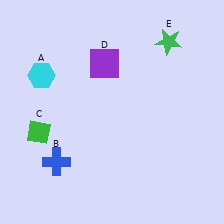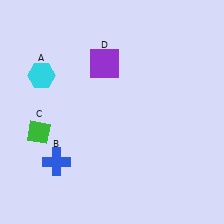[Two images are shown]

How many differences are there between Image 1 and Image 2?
There is 1 difference between the two images.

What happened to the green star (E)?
The green star (E) was removed in Image 2. It was in the top-right area of Image 1.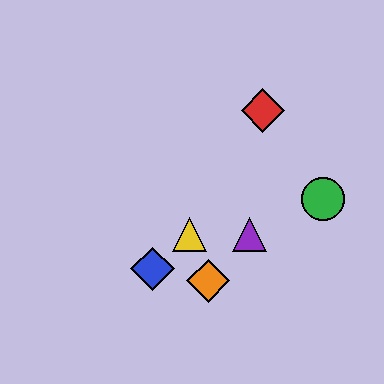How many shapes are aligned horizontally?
2 shapes (the yellow triangle, the purple triangle) are aligned horizontally.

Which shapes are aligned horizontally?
The yellow triangle, the purple triangle are aligned horizontally.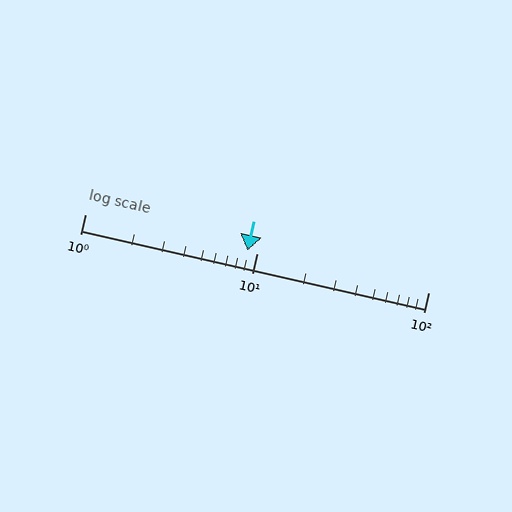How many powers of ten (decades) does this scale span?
The scale spans 2 decades, from 1 to 100.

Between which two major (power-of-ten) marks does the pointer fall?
The pointer is between 1 and 10.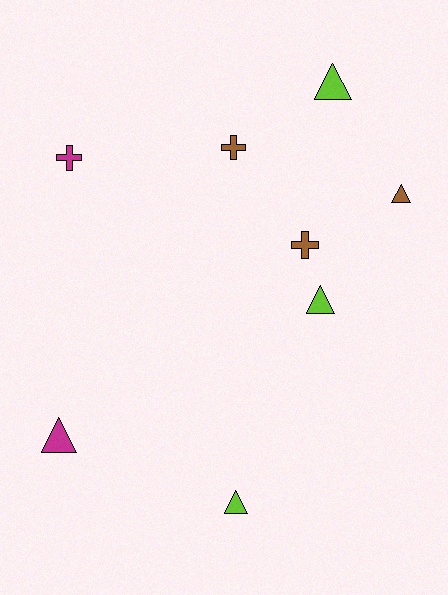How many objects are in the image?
There are 8 objects.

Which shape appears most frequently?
Triangle, with 5 objects.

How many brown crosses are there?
There are 2 brown crosses.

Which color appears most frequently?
Lime, with 3 objects.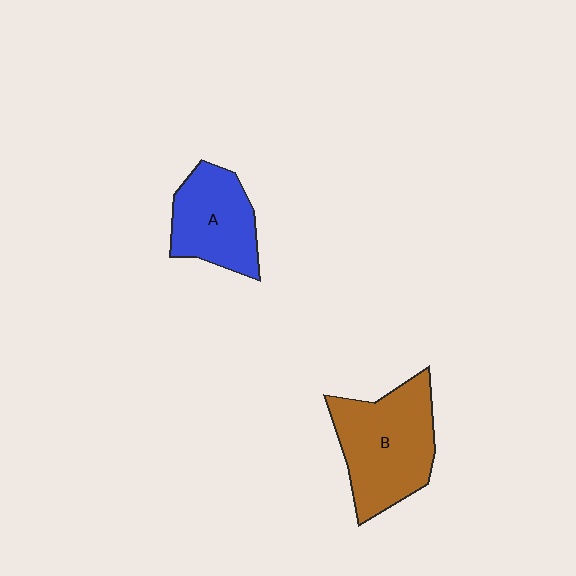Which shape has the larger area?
Shape B (brown).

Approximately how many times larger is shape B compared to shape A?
Approximately 1.4 times.